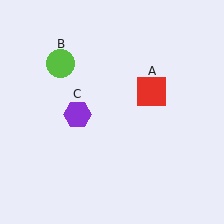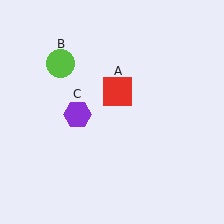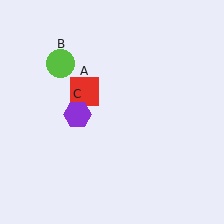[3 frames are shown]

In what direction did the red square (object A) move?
The red square (object A) moved left.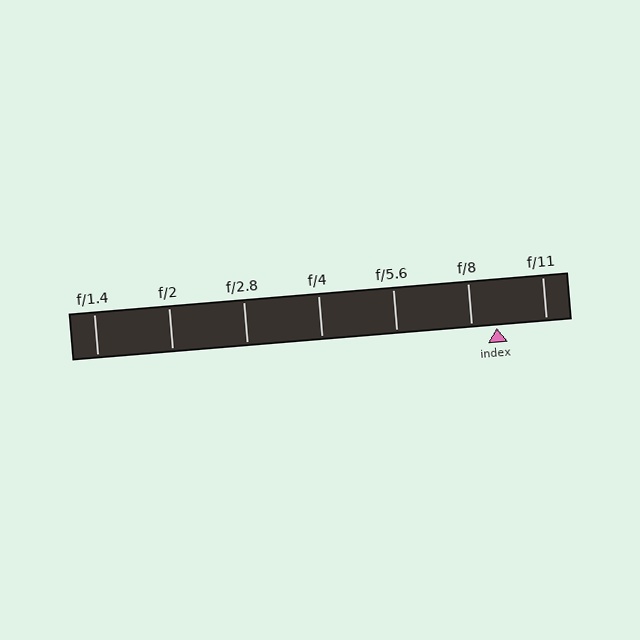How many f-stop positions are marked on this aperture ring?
There are 7 f-stop positions marked.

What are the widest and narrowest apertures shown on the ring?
The widest aperture shown is f/1.4 and the narrowest is f/11.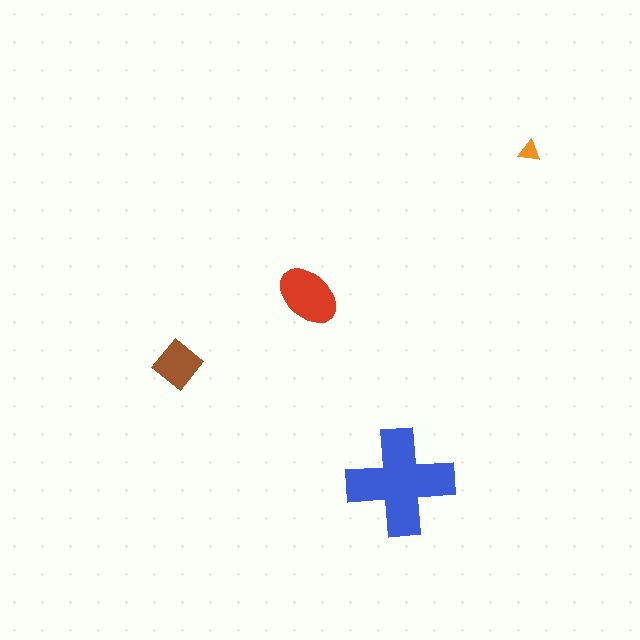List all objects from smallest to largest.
The orange triangle, the brown diamond, the red ellipse, the blue cross.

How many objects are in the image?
There are 4 objects in the image.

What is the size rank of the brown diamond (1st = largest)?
3rd.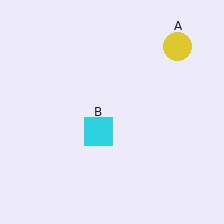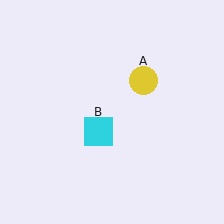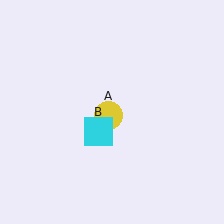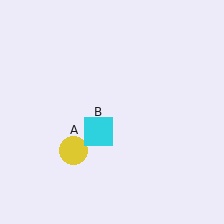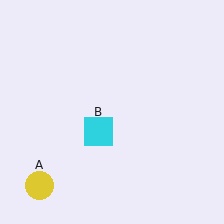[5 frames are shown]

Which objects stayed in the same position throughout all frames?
Cyan square (object B) remained stationary.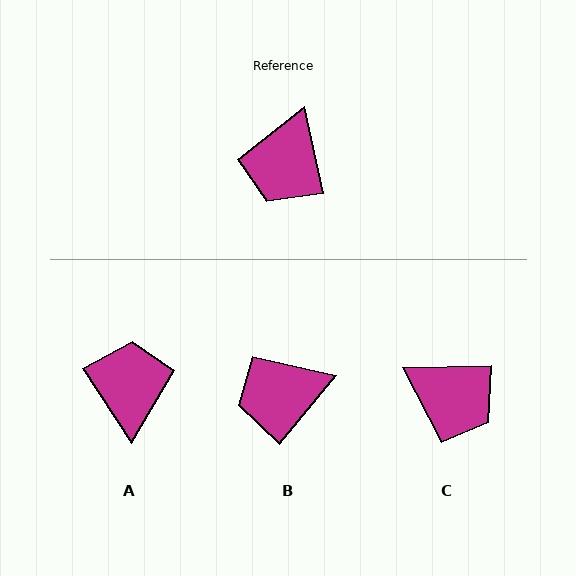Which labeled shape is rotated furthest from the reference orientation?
A, about 159 degrees away.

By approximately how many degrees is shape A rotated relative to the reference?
Approximately 159 degrees clockwise.